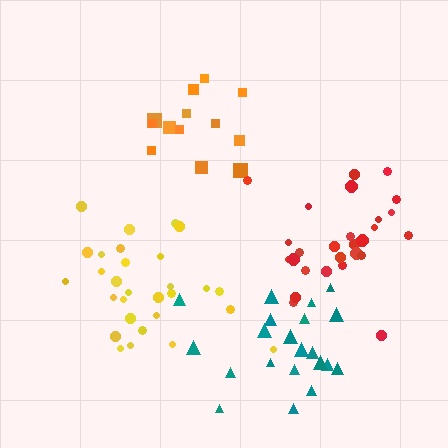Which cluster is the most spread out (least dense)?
Orange.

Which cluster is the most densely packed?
Red.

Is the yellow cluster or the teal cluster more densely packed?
Yellow.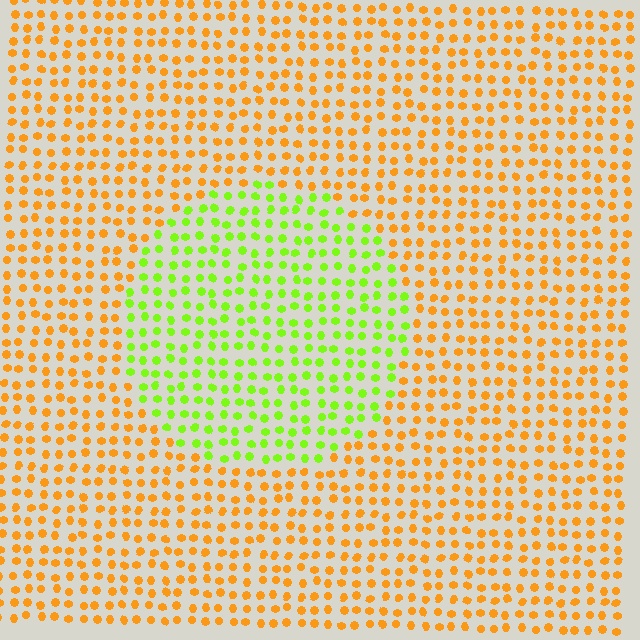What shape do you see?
I see a circle.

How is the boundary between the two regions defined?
The boundary is defined purely by a slight shift in hue (about 59 degrees). Spacing, size, and orientation are identical on both sides.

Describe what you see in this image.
The image is filled with small orange elements in a uniform arrangement. A circle-shaped region is visible where the elements are tinted to a slightly different hue, forming a subtle color boundary.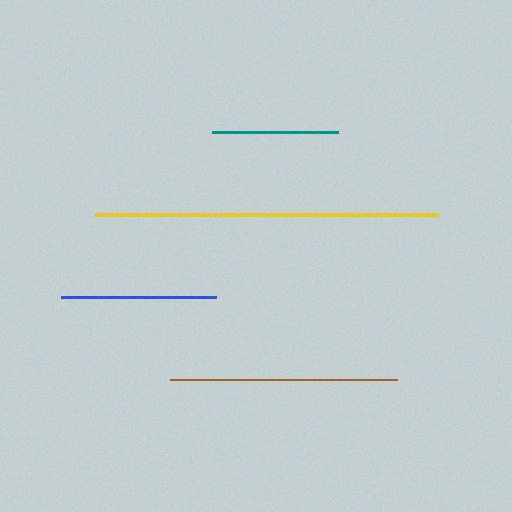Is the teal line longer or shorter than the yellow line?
The yellow line is longer than the teal line.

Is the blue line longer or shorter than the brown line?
The brown line is longer than the blue line.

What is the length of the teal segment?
The teal segment is approximately 125 pixels long.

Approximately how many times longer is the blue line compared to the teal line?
The blue line is approximately 1.2 times the length of the teal line.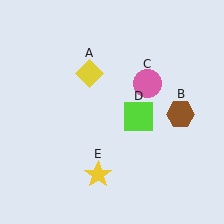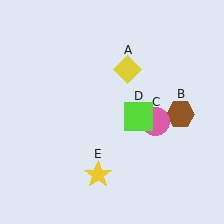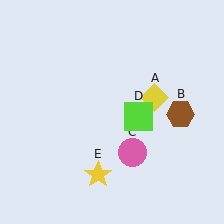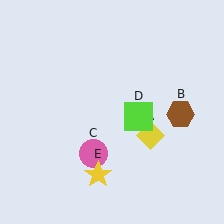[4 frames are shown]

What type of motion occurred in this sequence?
The yellow diamond (object A), pink circle (object C) rotated clockwise around the center of the scene.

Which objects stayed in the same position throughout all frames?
Brown hexagon (object B) and lime square (object D) and yellow star (object E) remained stationary.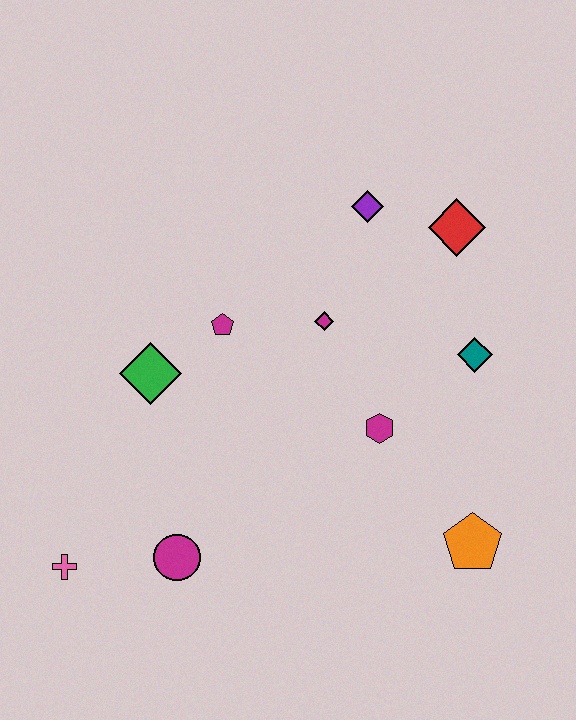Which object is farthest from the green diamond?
The orange pentagon is farthest from the green diamond.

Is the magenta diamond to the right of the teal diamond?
No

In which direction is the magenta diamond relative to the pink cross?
The magenta diamond is to the right of the pink cross.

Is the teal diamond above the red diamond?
No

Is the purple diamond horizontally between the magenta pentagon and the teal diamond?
Yes